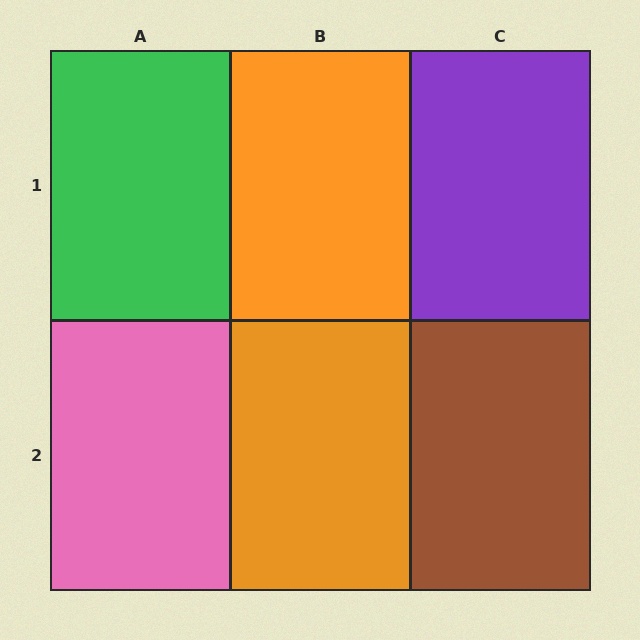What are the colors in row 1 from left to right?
Green, orange, purple.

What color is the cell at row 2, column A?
Pink.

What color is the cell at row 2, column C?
Brown.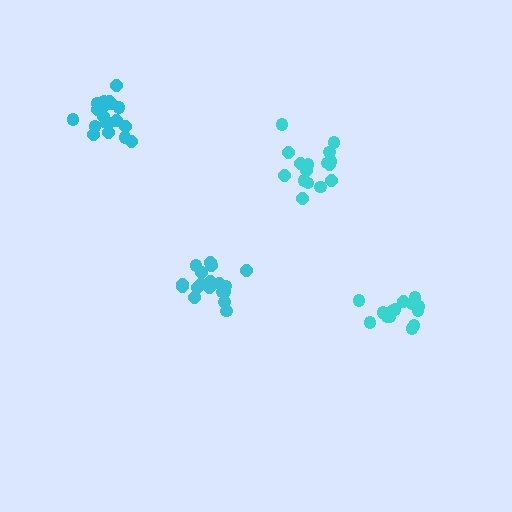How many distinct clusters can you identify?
There are 4 distinct clusters.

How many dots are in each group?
Group 1: 18 dots, Group 2: 19 dots, Group 3: 15 dots, Group 4: 16 dots (68 total).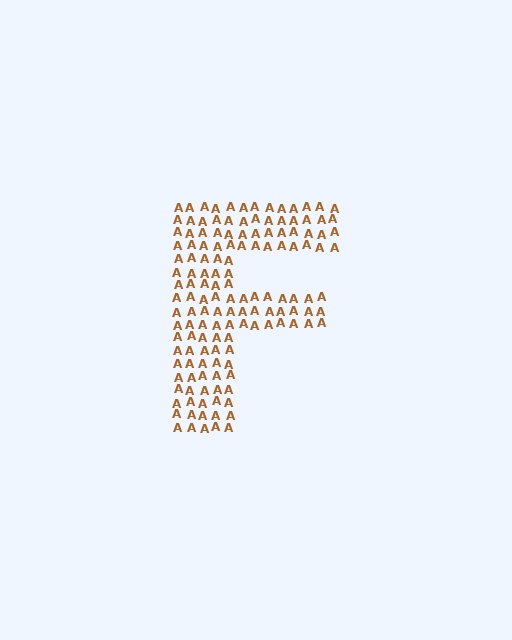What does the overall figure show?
The overall figure shows the letter F.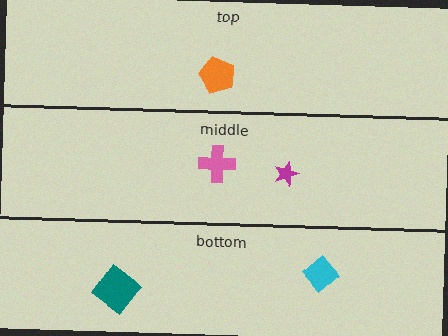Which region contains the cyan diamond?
The bottom region.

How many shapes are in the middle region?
2.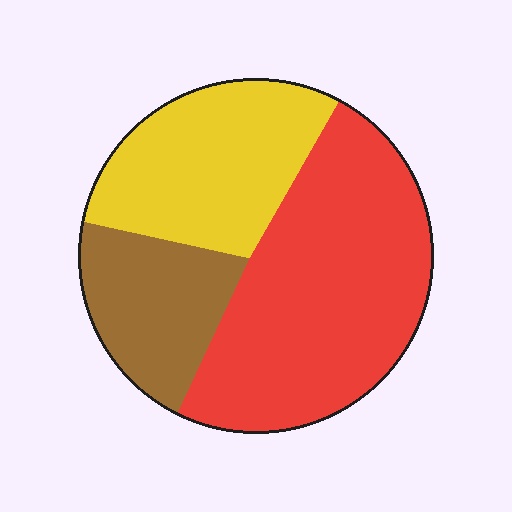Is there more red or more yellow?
Red.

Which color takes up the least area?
Brown, at roughly 20%.